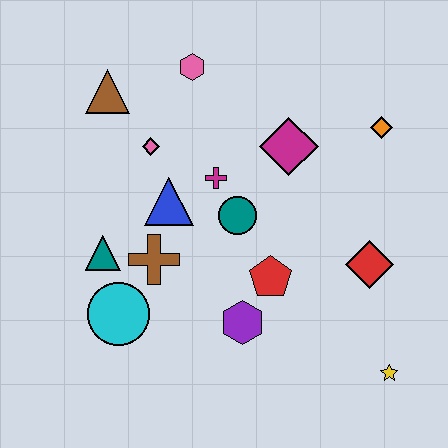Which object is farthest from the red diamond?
The brown triangle is farthest from the red diamond.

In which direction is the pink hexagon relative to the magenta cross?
The pink hexagon is above the magenta cross.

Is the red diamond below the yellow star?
No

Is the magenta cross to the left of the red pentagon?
Yes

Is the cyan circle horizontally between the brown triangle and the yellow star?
Yes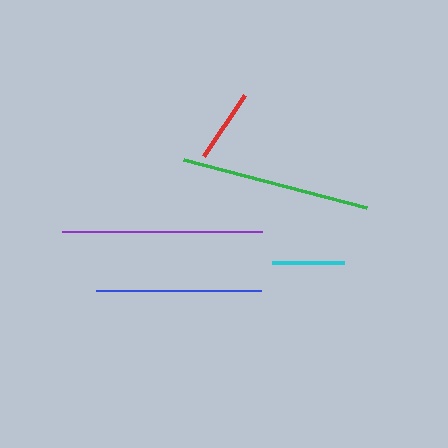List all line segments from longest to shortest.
From longest to shortest: purple, green, blue, red, cyan.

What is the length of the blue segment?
The blue segment is approximately 165 pixels long.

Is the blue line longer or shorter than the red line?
The blue line is longer than the red line.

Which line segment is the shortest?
The cyan line is the shortest at approximately 72 pixels.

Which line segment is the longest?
The purple line is the longest at approximately 200 pixels.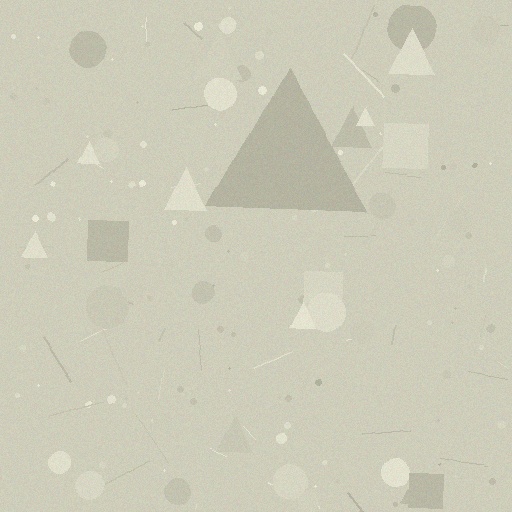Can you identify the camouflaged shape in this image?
The camouflaged shape is a triangle.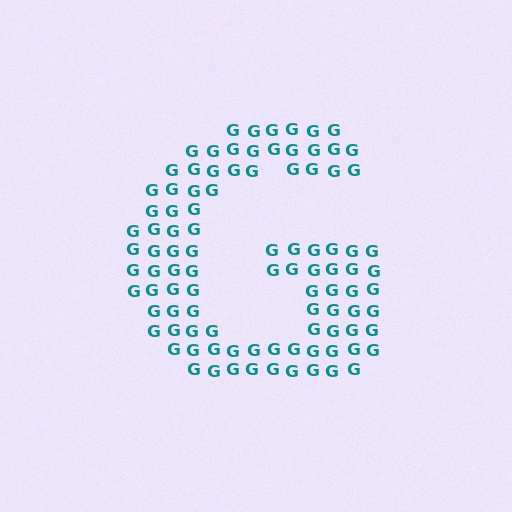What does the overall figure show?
The overall figure shows the letter G.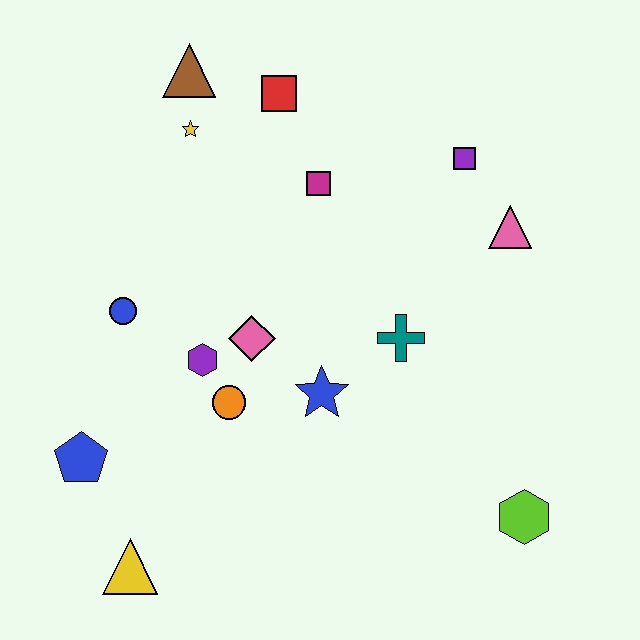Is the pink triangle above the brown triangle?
No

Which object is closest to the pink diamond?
The purple hexagon is closest to the pink diamond.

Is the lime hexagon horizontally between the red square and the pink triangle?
No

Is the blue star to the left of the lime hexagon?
Yes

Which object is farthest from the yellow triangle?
The purple square is farthest from the yellow triangle.